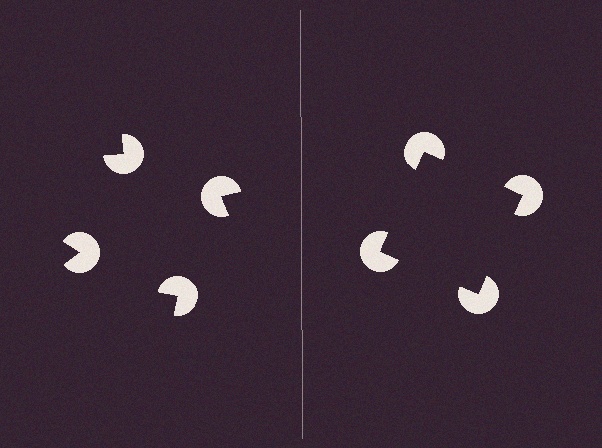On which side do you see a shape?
An illusory square appears on the right side. On the left side the wedge cuts are rotated, so no coherent shape forms.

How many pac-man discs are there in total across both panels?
8 — 4 on each side.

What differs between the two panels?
The pac-man discs are positioned identically on both sides; only the wedge orientations differ. On the right they align to a square; on the left they are misaligned.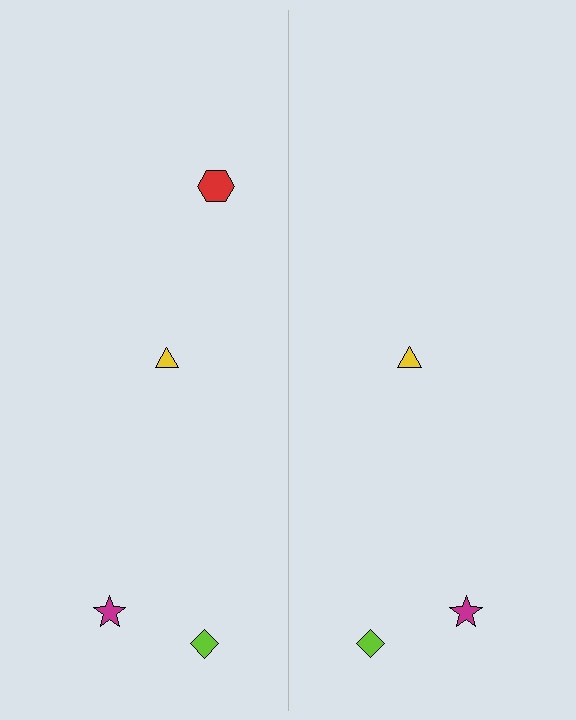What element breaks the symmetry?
A red hexagon is missing from the right side.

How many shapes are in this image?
There are 7 shapes in this image.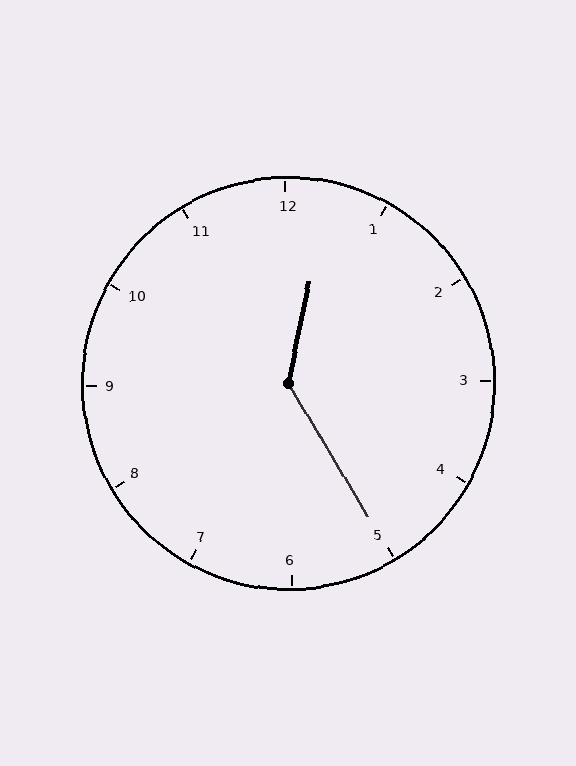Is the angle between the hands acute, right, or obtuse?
It is obtuse.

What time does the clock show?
12:25.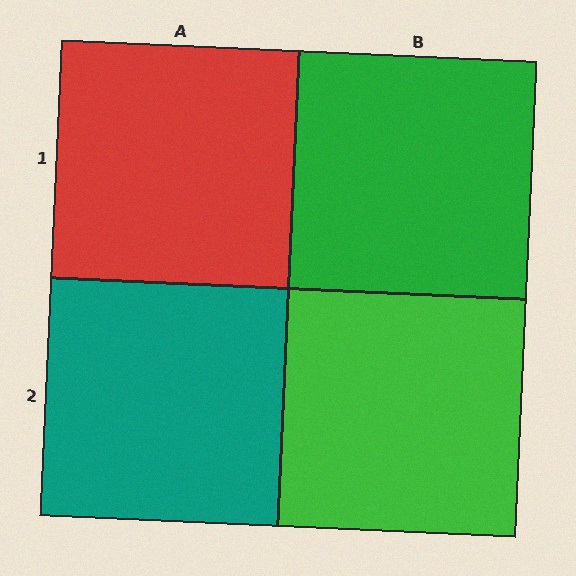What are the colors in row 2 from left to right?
Teal, green.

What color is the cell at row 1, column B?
Green.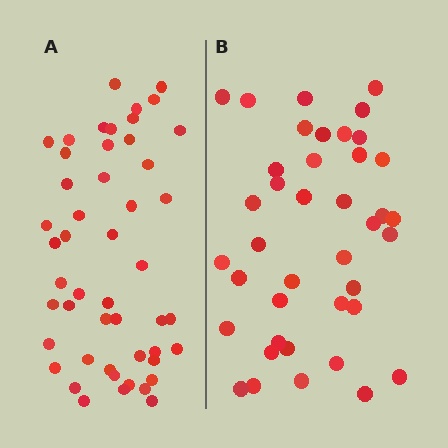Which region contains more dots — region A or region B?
Region A (the left region) has more dots.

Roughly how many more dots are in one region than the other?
Region A has roughly 8 or so more dots than region B.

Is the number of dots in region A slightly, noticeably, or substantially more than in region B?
Region A has only slightly more — the two regions are fairly close. The ratio is roughly 1.2 to 1.